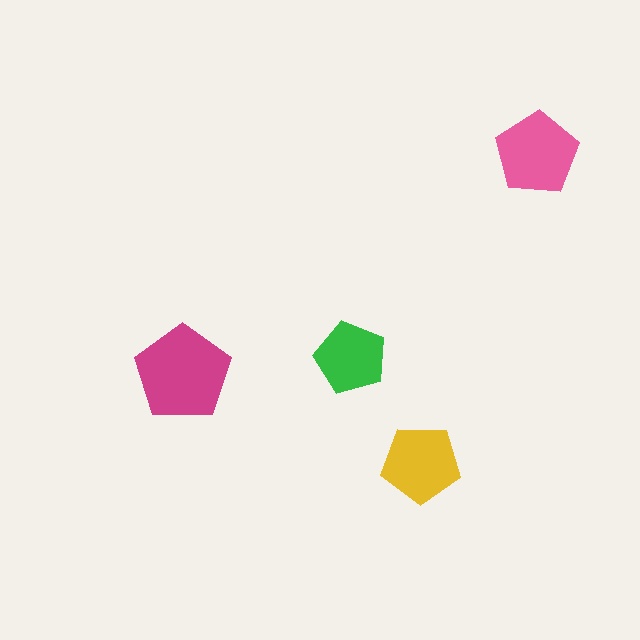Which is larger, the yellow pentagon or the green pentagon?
The yellow one.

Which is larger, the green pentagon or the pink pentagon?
The pink one.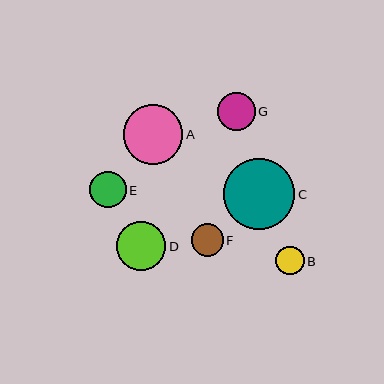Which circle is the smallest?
Circle B is the smallest with a size of approximately 29 pixels.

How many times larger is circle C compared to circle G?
Circle C is approximately 1.9 times the size of circle G.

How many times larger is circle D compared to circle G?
Circle D is approximately 1.3 times the size of circle G.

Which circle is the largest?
Circle C is the largest with a size of approximately 71 pixels.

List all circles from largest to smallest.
From largest to smallest: C, A, D, G, E, F, B.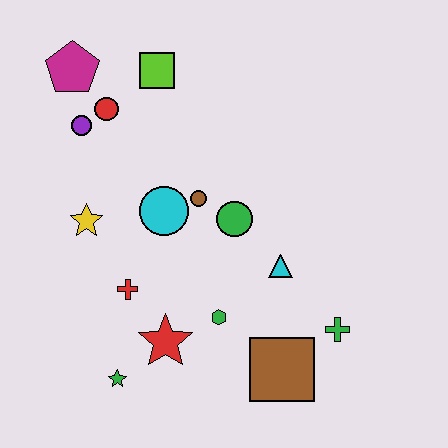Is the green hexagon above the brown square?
Yes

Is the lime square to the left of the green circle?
Yes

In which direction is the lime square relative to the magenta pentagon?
The lime square is to the right of the magenta pentagon.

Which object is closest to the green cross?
The brown square is closest to the green cross.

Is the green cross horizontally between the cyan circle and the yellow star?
No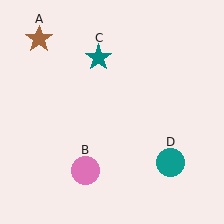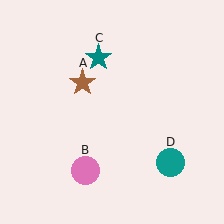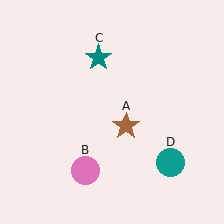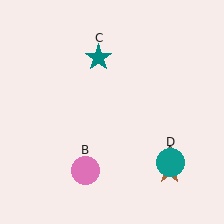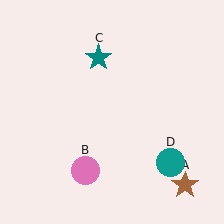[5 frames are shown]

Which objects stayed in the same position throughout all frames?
Pink circle (object B) and teal star (object C) and teal circle (object D) remained stationary.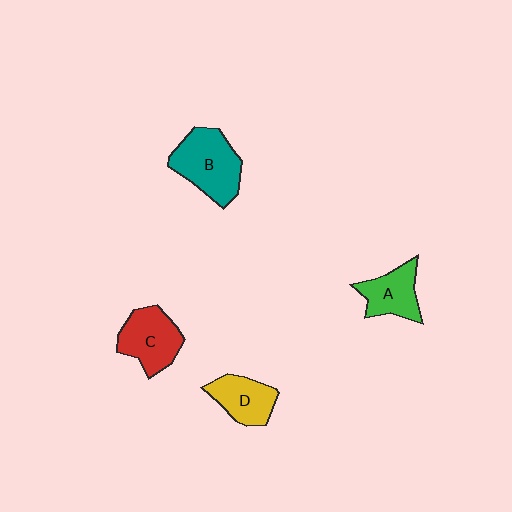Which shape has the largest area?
Shape B (teal).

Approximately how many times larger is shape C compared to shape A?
Approximately 1.2 times.